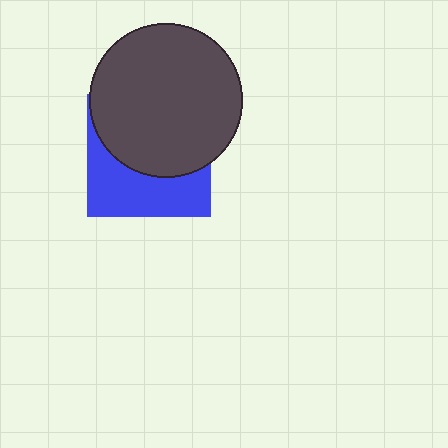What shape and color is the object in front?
The object in front is a dark gray circle.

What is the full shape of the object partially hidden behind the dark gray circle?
The partially hidden object is a blue square.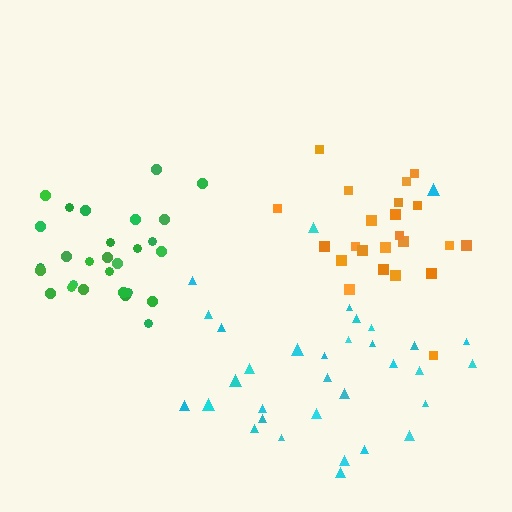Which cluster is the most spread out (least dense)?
Cyan.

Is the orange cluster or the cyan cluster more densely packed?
Orange.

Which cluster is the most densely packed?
Green.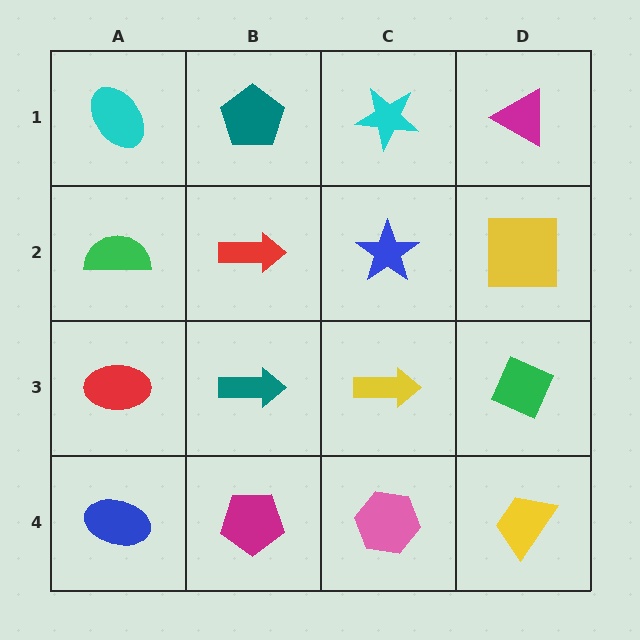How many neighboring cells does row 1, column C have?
3.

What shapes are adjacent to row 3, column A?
A green semicircle (row 2, column A), a blue ellipse (row 4, column A), a teal arrow (row 3, column B).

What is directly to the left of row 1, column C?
A teal pentagon.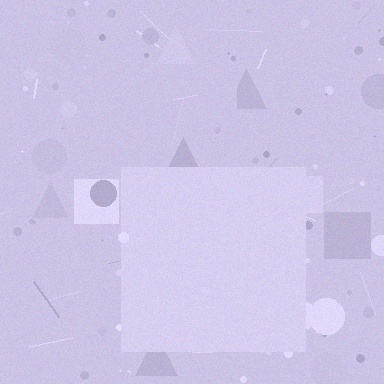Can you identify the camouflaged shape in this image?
The camouflaged shape is a square.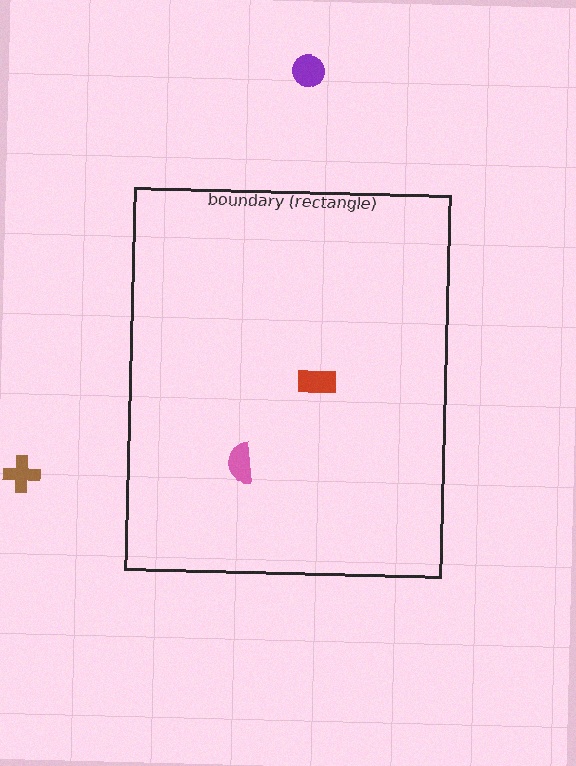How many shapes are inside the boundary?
2 inside, 2 outside.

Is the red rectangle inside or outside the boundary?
Inside.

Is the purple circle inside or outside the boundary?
Outside.